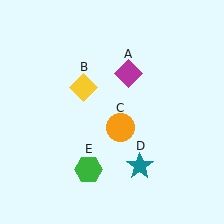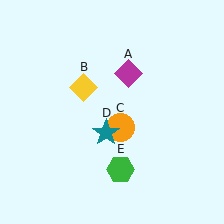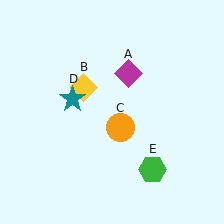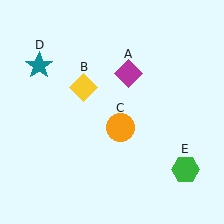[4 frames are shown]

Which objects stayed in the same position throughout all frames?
Magenta diamond (object A) and yellow diamond (object B) and orange circle (object C) remained stationary.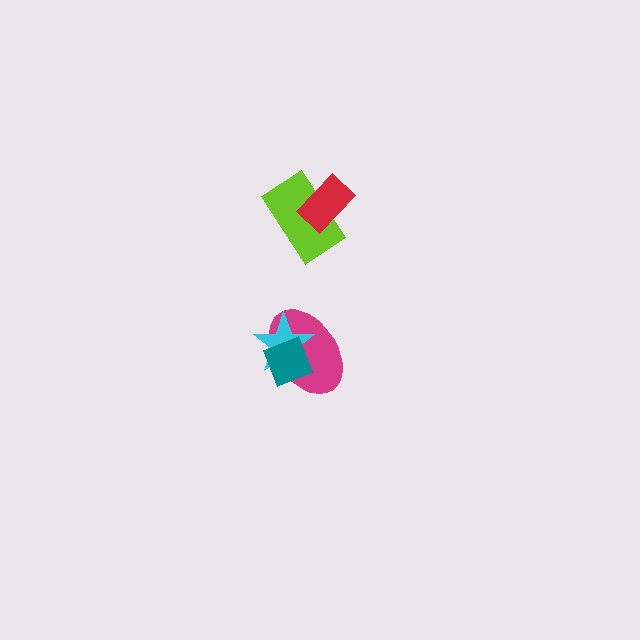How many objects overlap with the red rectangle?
1 object overlaps with the red rectangle.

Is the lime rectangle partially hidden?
Yes, it is partially covered by another shape.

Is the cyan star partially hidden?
Yes, it is partially covered by another shape.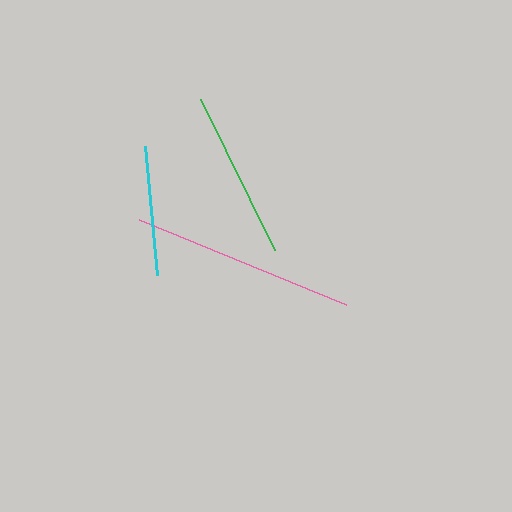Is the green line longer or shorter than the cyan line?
The green line is longer than the cyan line.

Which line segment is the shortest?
The cyan line is the shortest at approximately 130 pixels.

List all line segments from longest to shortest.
From longest to shortest: pink, green, cyan.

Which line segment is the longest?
The pink line is the longest at approximately 224 pixels.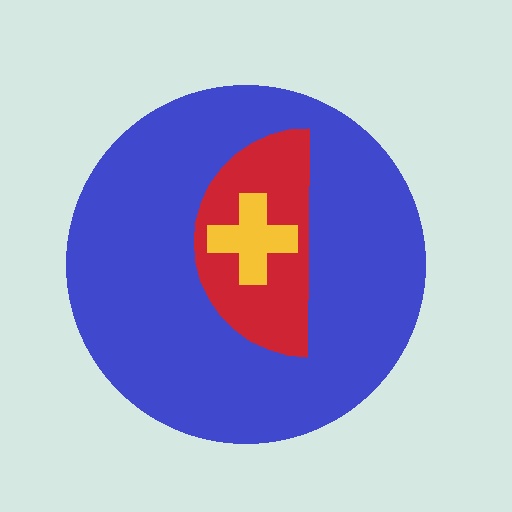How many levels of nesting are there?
3.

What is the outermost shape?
The blue circle.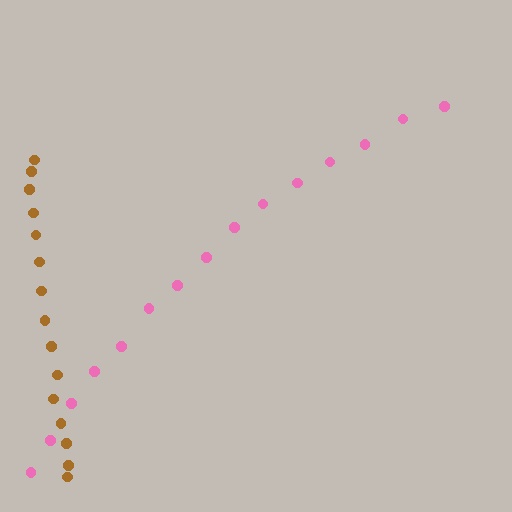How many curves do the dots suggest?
There are 2 distinct paths.